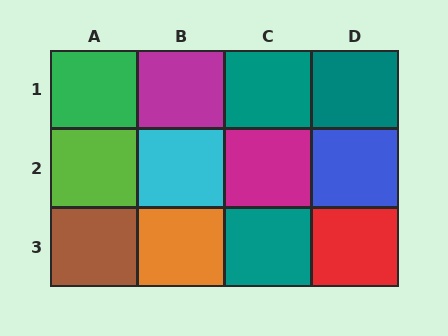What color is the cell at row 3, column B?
Orange.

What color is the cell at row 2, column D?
Blue.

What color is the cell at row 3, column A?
Brown.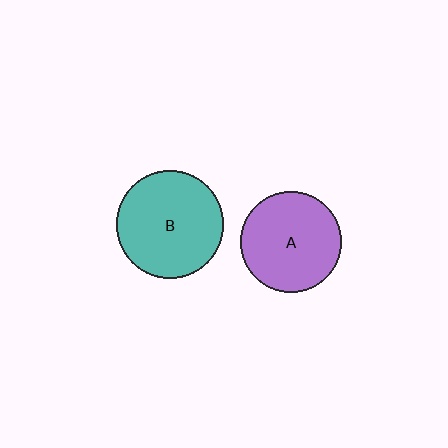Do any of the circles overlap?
No, none of the circles overlap.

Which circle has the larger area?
Circle B (teal).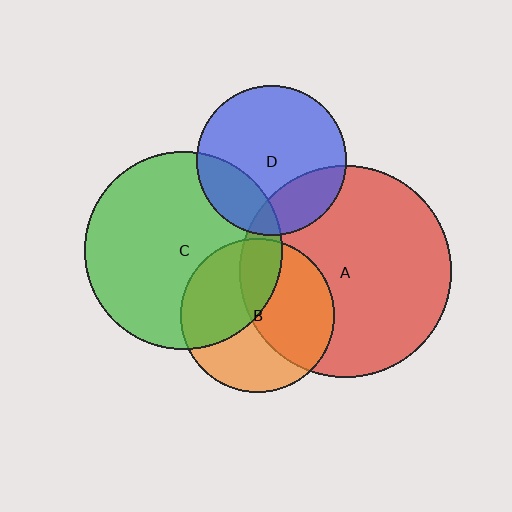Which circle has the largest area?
Circle A (red).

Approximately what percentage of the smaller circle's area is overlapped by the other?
Approximately 10%.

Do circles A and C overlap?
Yes.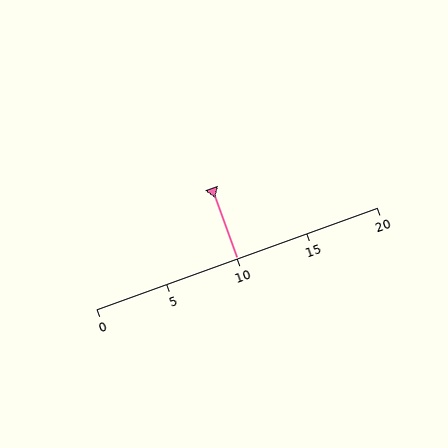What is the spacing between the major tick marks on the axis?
The major ticks are spaced 5 apart.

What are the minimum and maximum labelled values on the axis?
The axis runs from 0 to 20.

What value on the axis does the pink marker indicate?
The marker indicates approximately 10.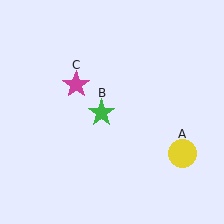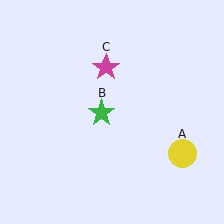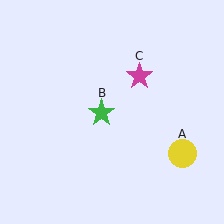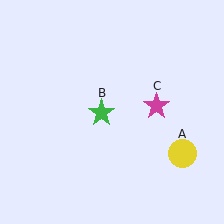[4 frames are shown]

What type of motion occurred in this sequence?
The magenta star (object C) rotated clockwise around the center of the scene.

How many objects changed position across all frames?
1 object changed position: magenta star (object C).